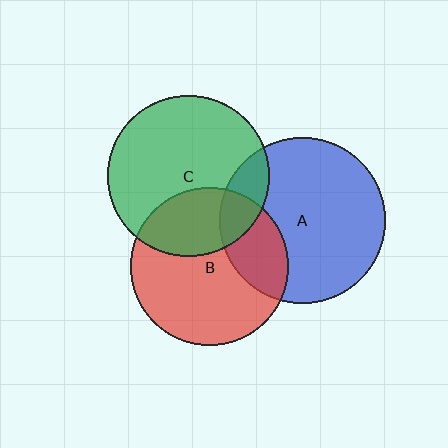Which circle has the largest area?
Circle A (blue).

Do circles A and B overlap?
Yes.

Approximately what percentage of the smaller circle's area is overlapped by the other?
Approximately 25%.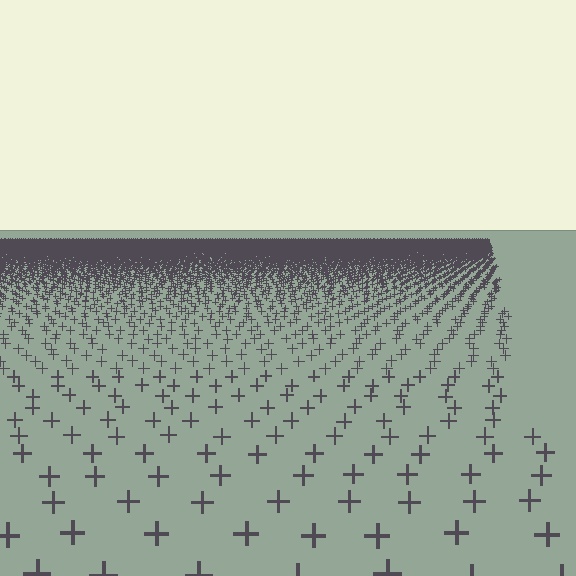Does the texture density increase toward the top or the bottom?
Density increases toward the top.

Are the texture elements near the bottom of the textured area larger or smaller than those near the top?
Larger. Near the bottom, elements are closer to the viewer and appear at a bigger on-screen size.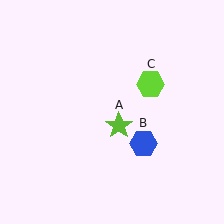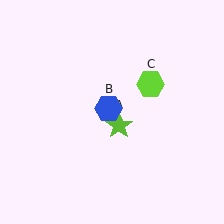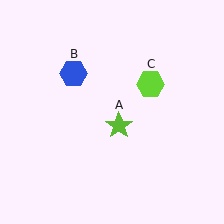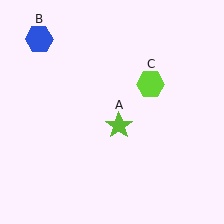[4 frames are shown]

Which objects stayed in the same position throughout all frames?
Lime star (object A) and lime hexagon (object C) remained stationary.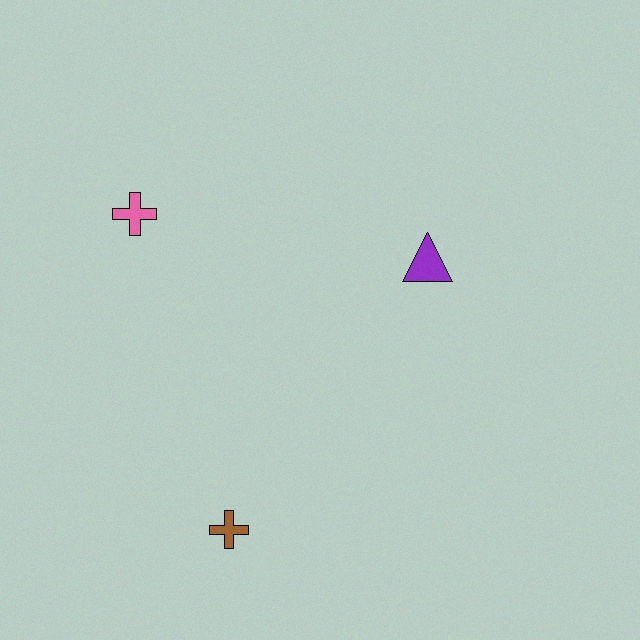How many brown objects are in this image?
There is 1 brown object.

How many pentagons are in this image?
There are no pentagons.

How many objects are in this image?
There are 3 objects.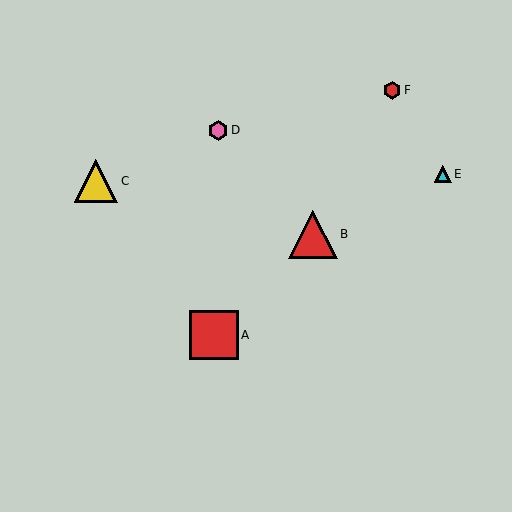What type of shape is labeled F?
Shape F is a red hexagon.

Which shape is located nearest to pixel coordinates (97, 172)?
The yellow triangle (labeled C) at (96, 181) is nearest to that location.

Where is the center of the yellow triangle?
The center of the yellow triangle is at (96, 181).